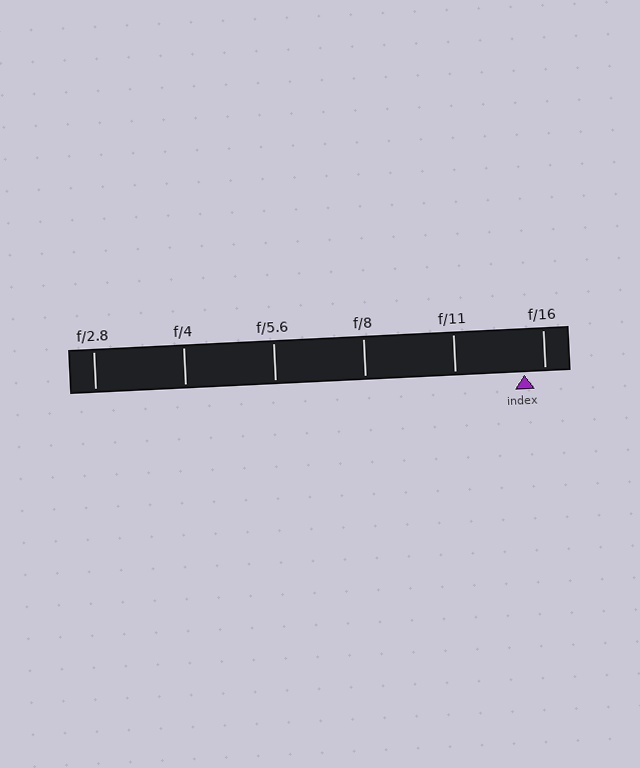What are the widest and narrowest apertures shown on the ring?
The widest aperture shown is f/2.8 and the narrowest is f/16.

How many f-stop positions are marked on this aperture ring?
There are 6 f-stop positions marked.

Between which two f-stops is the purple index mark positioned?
The index mark is between f/11 and f/16.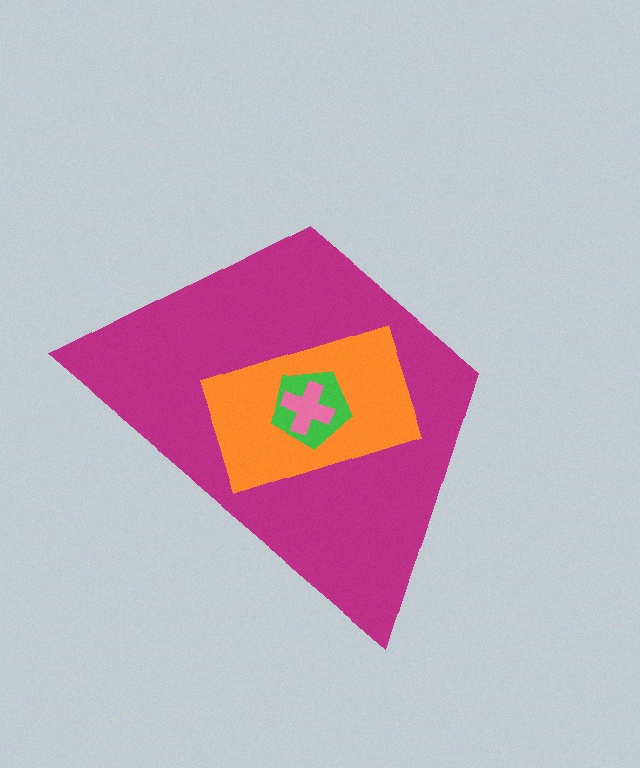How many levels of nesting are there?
4.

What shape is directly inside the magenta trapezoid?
The orange rectangle.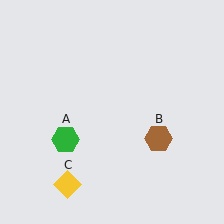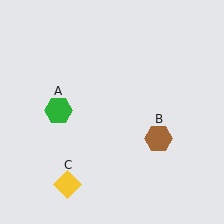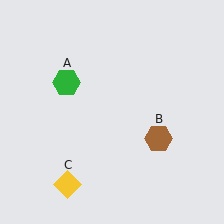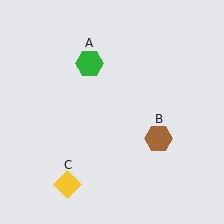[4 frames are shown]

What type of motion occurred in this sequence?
The green hexagon (object A) rotated clockwise around the center of the scene.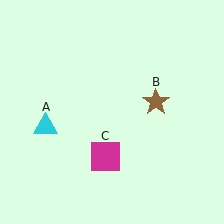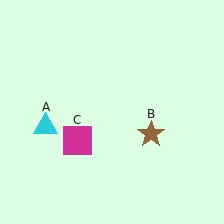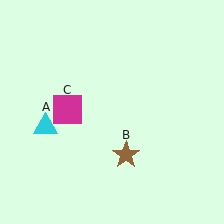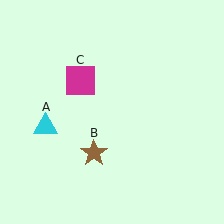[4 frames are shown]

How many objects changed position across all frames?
2 objects changed position: brown star (object B), magenta square (object C).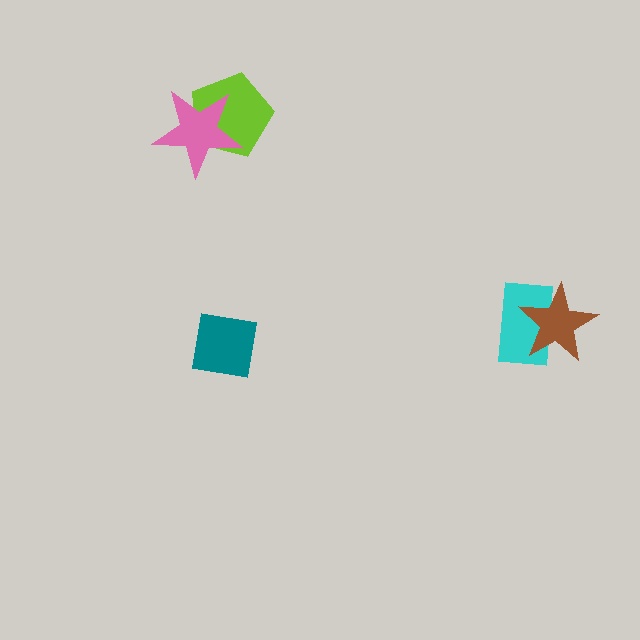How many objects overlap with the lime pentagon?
1 object overlaps with the lime pentagon.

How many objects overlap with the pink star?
1 object overlaps with the pink star.